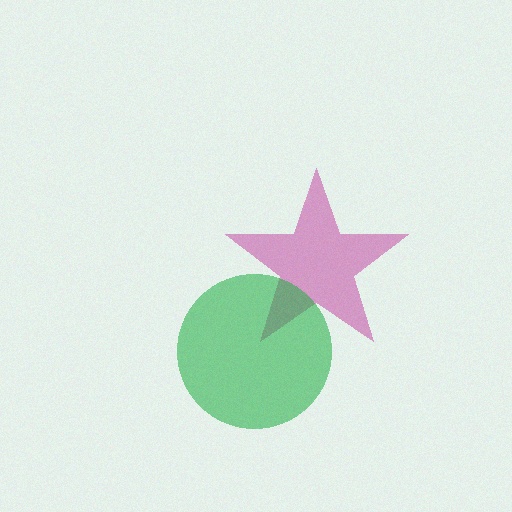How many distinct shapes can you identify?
There are 2 distinct shapes: a magenta star, a green circle.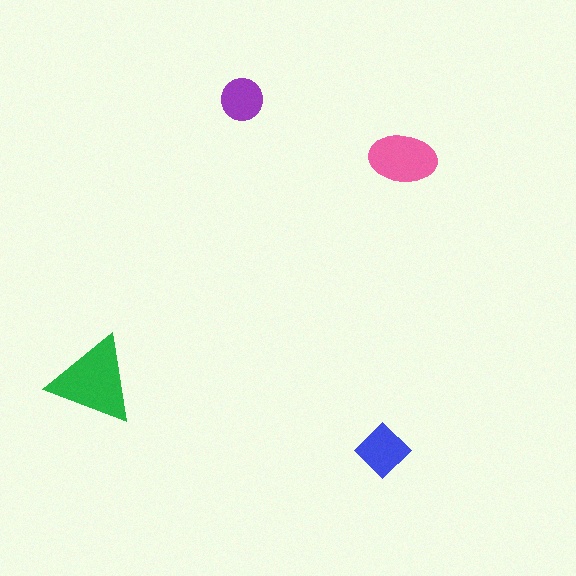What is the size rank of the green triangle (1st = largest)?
1st.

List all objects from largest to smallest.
The green triangle, the pink ellipse, the blue diamond, the purple circle.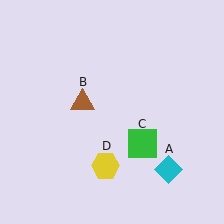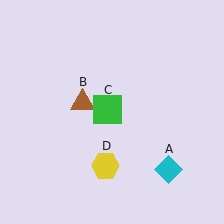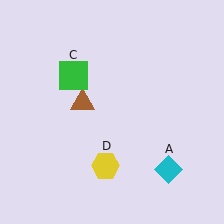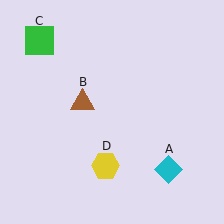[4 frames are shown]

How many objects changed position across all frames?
1 object changed position: green square (object C).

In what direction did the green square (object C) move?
The green square (object C) moved up and to the left.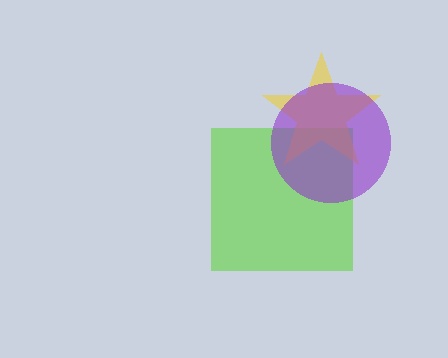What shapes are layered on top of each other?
The layered shapes are: a lime square, a yellow star, a purple circle.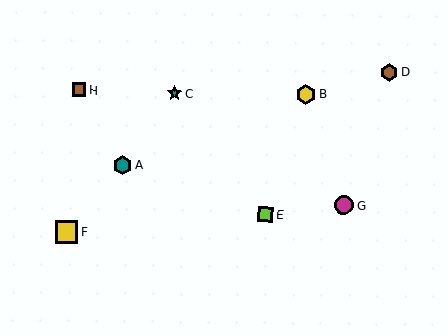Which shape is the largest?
The yellow square (labeled F) is the largest.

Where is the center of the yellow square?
The center of the yellow square is at (67, 232).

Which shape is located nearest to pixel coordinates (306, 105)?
The yellow hexagon (labeled B) at (306, 94) is nearest to that location.